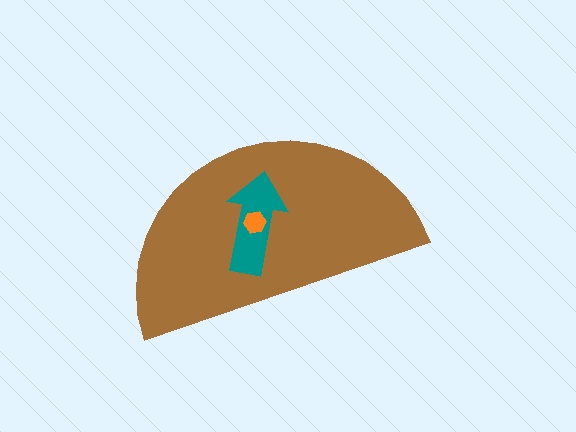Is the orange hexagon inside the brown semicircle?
Yes.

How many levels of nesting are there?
3.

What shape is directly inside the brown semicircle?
The teal arrow.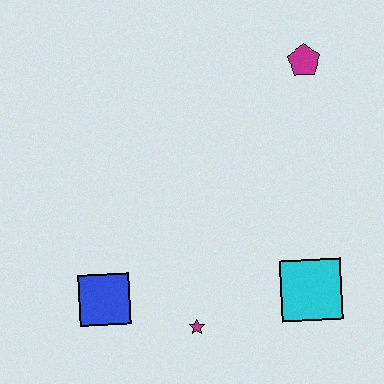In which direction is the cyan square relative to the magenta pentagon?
The cyan square is below the magenta pentagon.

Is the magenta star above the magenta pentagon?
No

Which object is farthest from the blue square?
The magenta pentagon is farthest from the blue square.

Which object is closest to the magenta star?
The blue square is closest to the magenta star.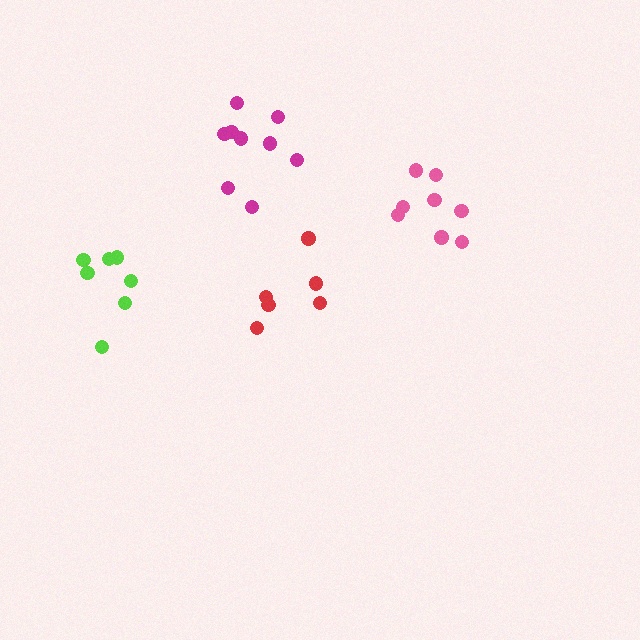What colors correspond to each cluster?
The clusters are colored: lime, red, pink, magenta.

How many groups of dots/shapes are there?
There are 4 groups.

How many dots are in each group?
Group 1: 7 dots, Group 2: 6 dots, Group 3: 8 dots, Group 4: 9 dots (30 total).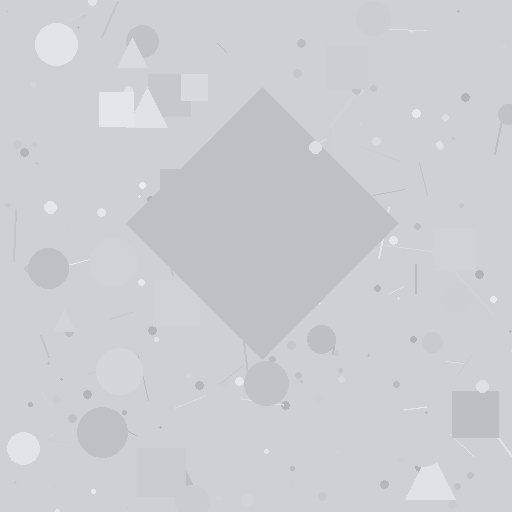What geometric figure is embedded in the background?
A diamond is embedded in the background.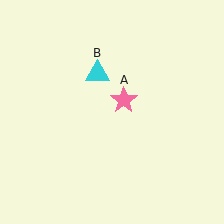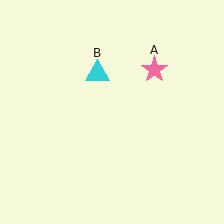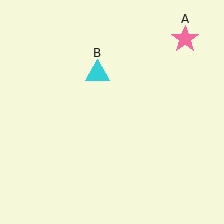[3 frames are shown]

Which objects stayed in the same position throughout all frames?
Cyan triangle (object B) remained stationary.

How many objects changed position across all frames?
1 object changed position: pink star (object A).